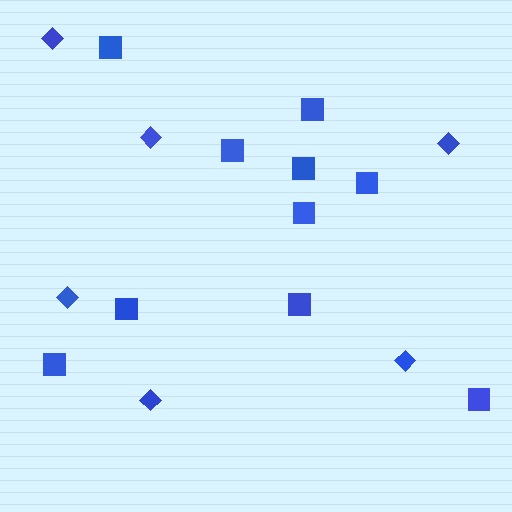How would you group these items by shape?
There are 2 groups: one group of diamonds (6) and one group of squares (10).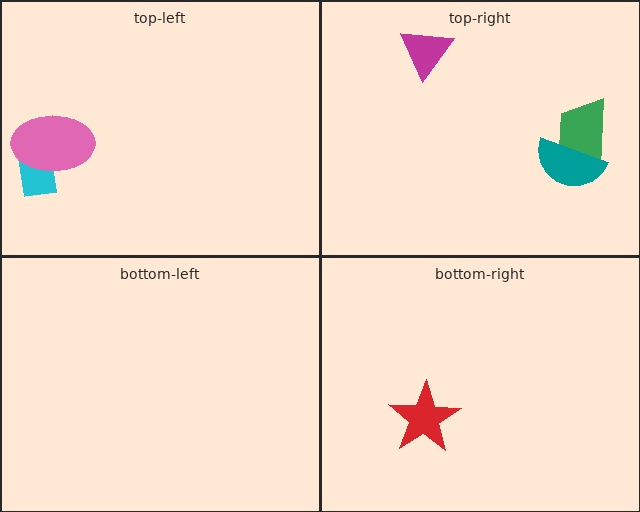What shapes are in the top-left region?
The cyan rectangle, the pink ellipse.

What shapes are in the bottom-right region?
The red star.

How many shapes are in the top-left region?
2.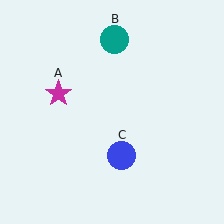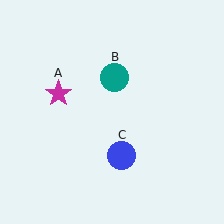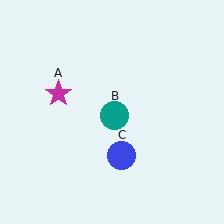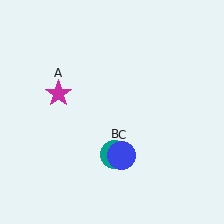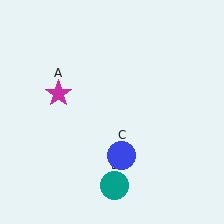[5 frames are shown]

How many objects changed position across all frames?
1 object changed position: teal circle (object B).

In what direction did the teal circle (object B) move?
The teal circle (object B) moved down.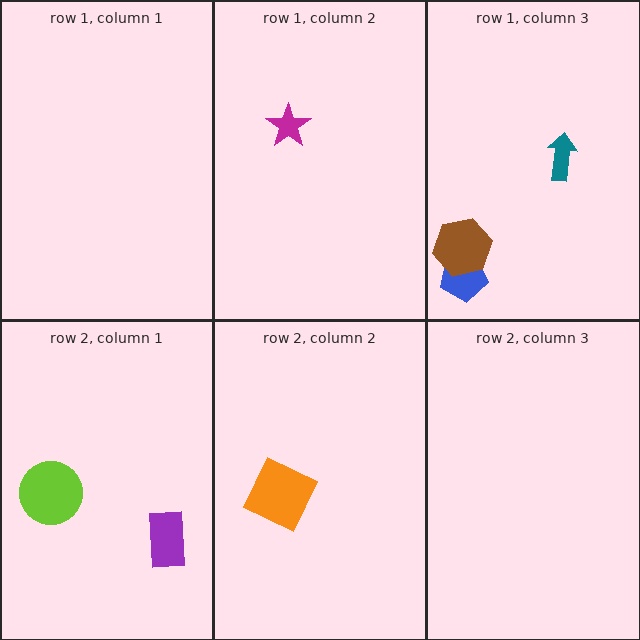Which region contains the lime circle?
The row 2, column 1 region.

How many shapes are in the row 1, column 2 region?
1.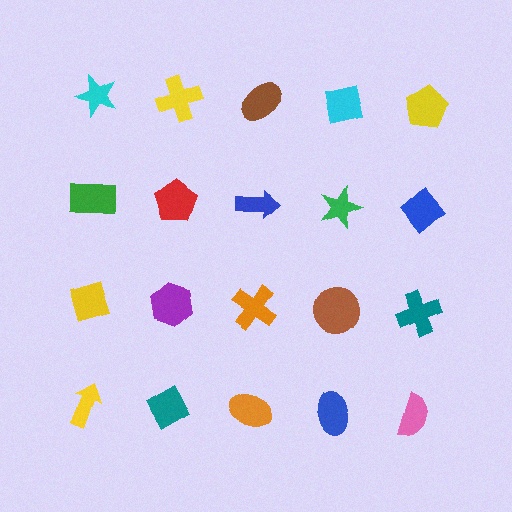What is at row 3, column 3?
An orange cross.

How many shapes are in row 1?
5 shapes.